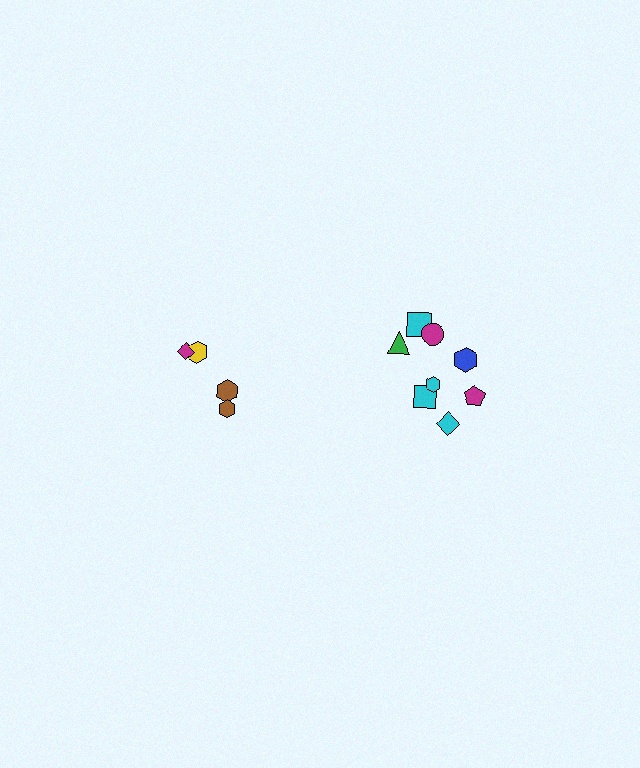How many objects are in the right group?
There are 8 objects.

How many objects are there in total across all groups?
There are 12 objects.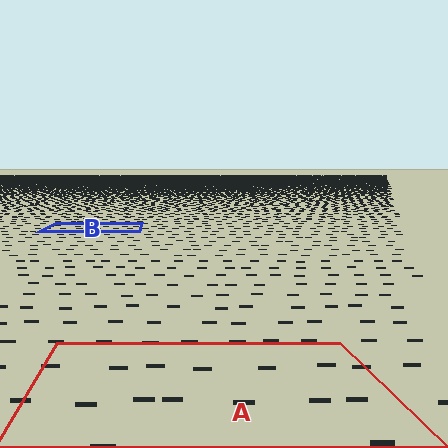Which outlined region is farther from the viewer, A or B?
Region B is farther from the viewer — the texture elements inside it appear smaller and more densely packed.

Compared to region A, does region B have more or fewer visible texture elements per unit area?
Region B has more texture elements per unit area — they are packed more densely because it is farther away.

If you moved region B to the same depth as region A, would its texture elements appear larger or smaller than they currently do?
They would appear larger. At a closer depth, the same texture elements are projected at a bigger on-screen size.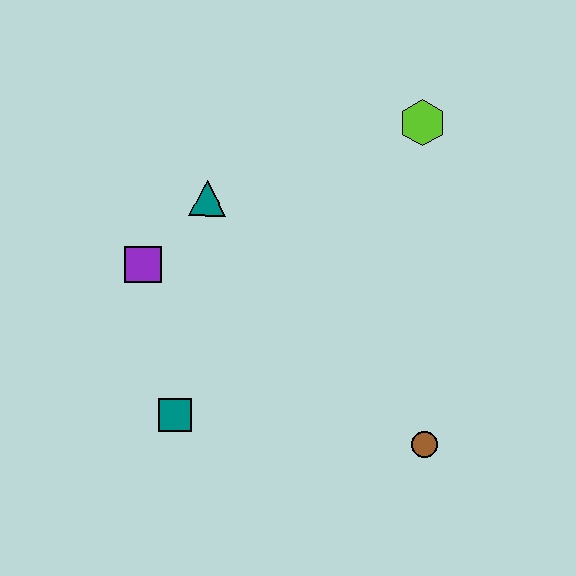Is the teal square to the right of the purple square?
Yes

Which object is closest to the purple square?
The teal triangle is closest to the purple square.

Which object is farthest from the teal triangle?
The brown circle is farthest from the teal triangle.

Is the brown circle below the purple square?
Yes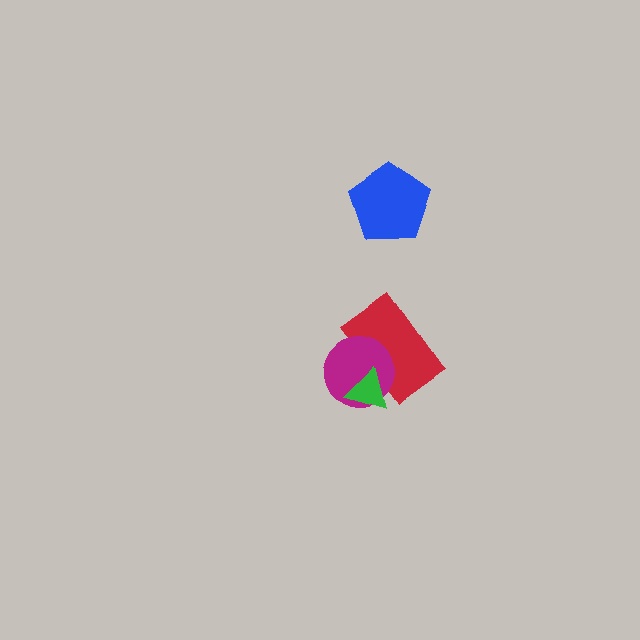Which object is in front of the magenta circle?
The green triangle is in front of the magenta circle.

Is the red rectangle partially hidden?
Yes, it is partially covered by another shape.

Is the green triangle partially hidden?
No, no other shape covers it.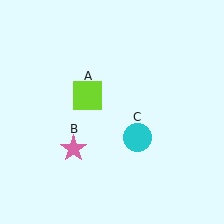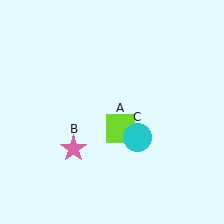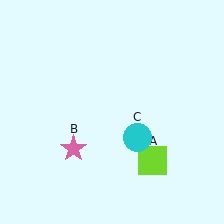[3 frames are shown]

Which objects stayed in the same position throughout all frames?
Pink star (object B) and cyan circle (object C) remained stationary.